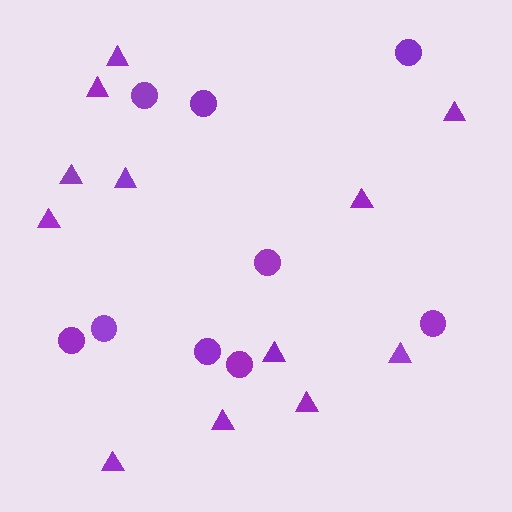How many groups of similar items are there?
There are 2 groups: one group of triangles (12) and one group of circles (9).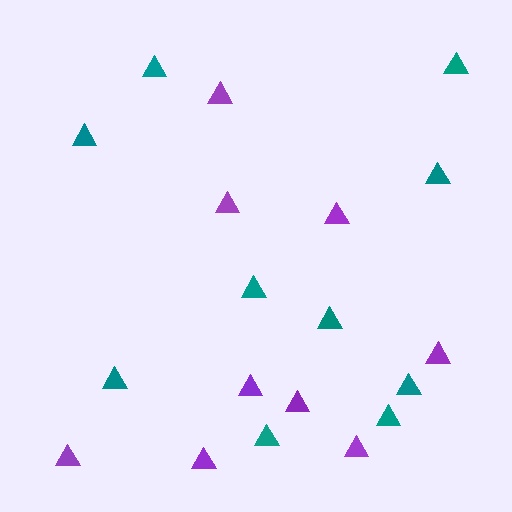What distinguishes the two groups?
There are 2 groups: one group of teal triangles (10) and one group of purple triangles (9).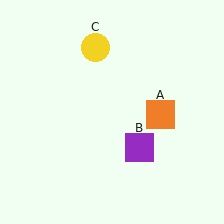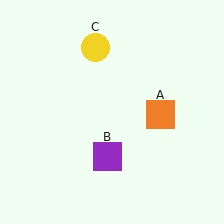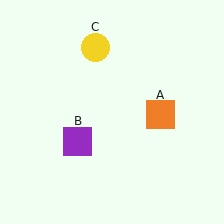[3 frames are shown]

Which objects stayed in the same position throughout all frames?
Orange square (object A) and yellow circle (object C) remained stationary.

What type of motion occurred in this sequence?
The purple square (object B) rotated clockwise around the center of the scene.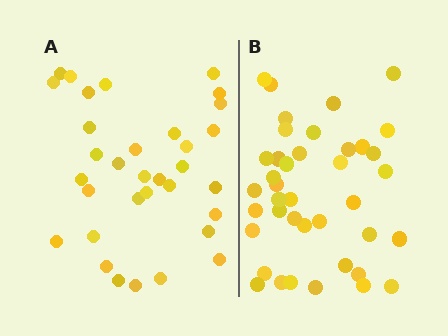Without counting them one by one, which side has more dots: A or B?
Region B (the right region) has more dots.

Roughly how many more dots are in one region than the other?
Region B has roughly 8 or so more dots than region A.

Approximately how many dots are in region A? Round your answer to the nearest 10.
About 30 dots. (The exact count is 33, which rounds to 30.)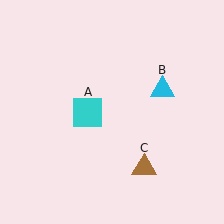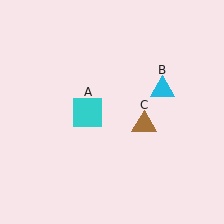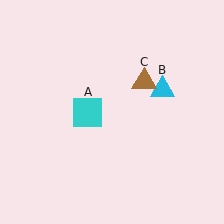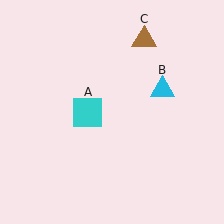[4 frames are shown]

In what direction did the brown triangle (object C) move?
The brown triangle (object C) moved up.